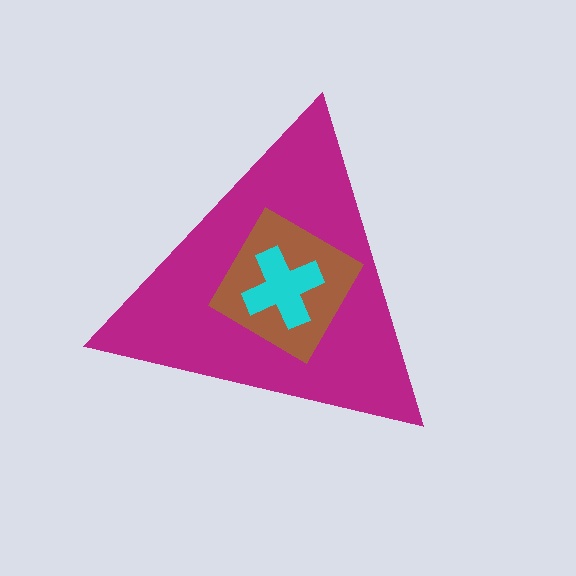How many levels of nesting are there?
3.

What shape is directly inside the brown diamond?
The cyan cross.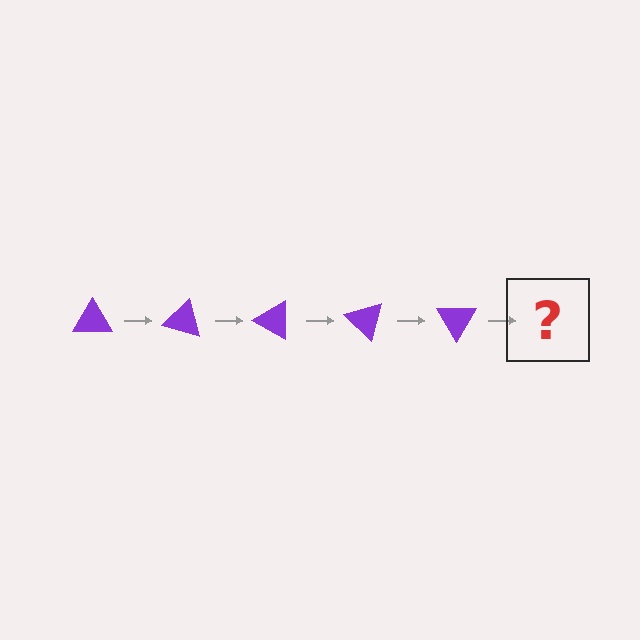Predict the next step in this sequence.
The next step is a purple triangle rotated 75 degrees.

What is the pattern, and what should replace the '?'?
The pattern is that the triangle rotates 15 degrees each step. The '?' should be a purple triangle rotated 75 degrees.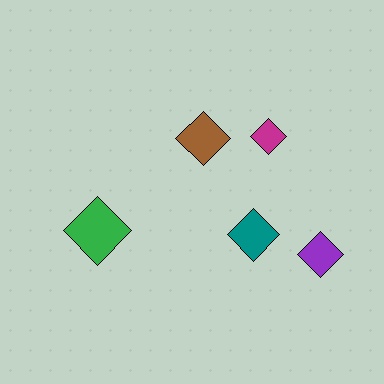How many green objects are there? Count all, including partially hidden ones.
There is 1 green object.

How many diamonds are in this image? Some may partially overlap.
There are 5 diamonds.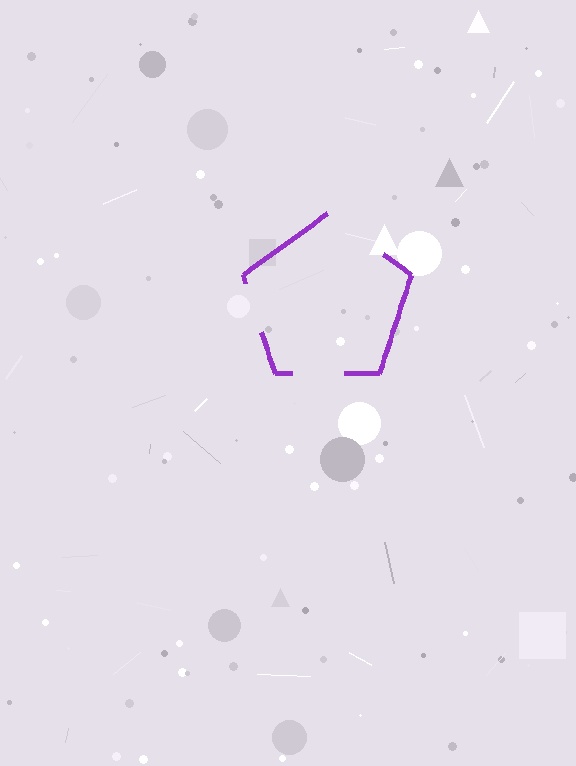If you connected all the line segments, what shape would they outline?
They would outline a pentagon.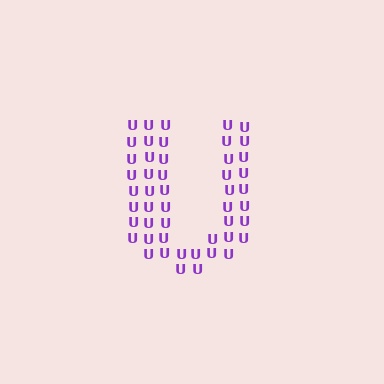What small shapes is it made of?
It is made of small letter U's.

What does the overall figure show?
The overall figure shows the letter U.